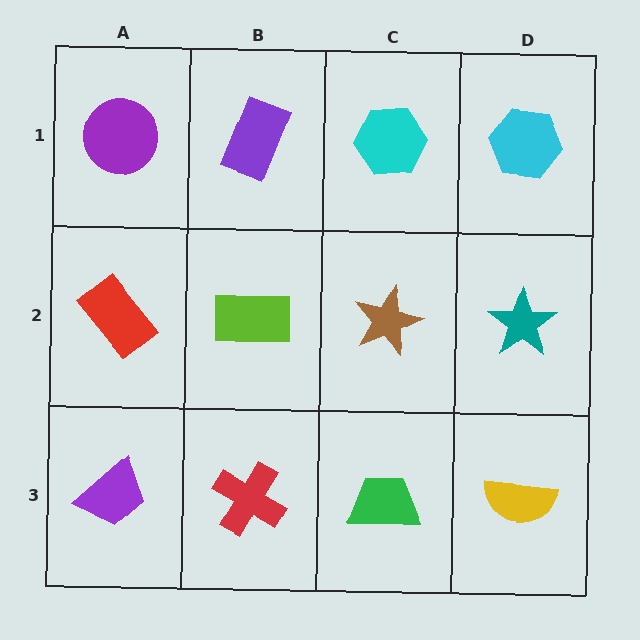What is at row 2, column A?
A red rectangle.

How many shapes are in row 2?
4 shapes.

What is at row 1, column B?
A purple rectangle.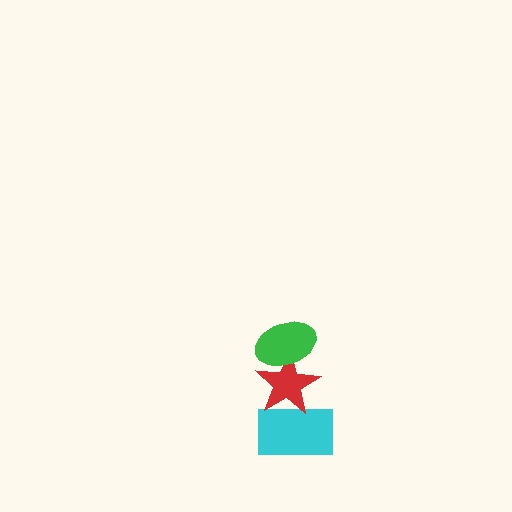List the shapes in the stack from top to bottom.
From top to bottom: the green ellipse, the red star, the cyan rectangle.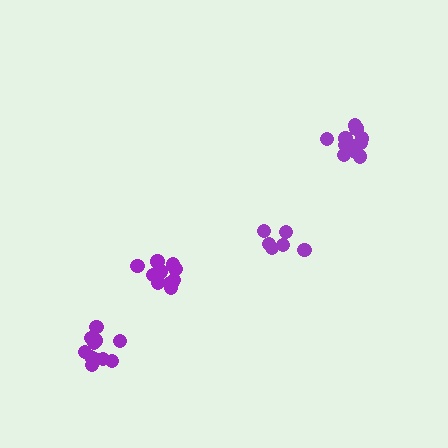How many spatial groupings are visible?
There are 4 spatial groupings.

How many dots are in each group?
Group 1: 6 dots, Group 2: 11 dots, Group 3: 11 dots, Group 4: 12 dots (40 total).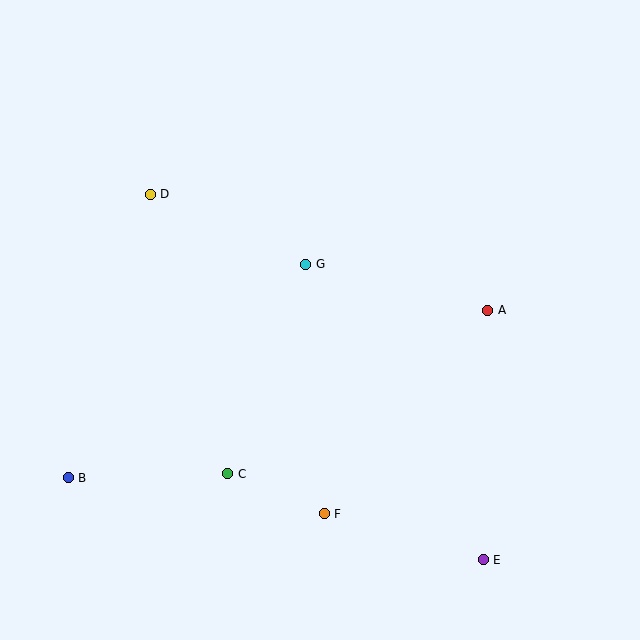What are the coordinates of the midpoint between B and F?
The midpoint between B and F is at (196, 496).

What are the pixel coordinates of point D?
Point D is at (150, 194).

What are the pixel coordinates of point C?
Point C is at (228, 474).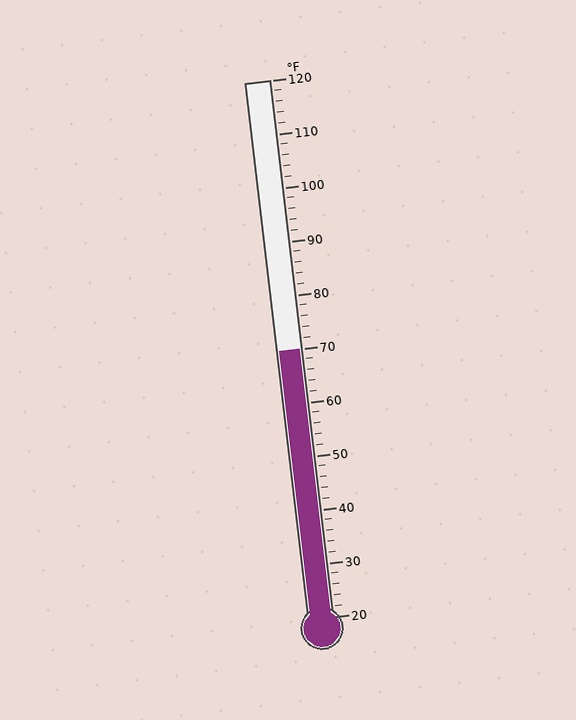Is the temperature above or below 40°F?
The temperature is above 40°F.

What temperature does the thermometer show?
The thermometer shows approximately 70°F.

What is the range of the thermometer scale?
The thermometer scale ranges from 20°F to 120°F.